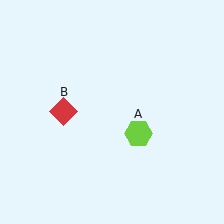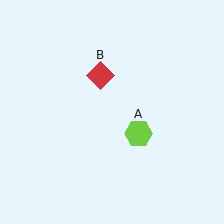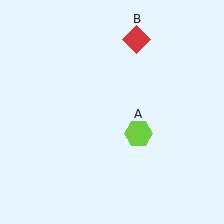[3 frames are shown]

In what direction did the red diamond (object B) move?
The red diamond (object B) moved up and to the right.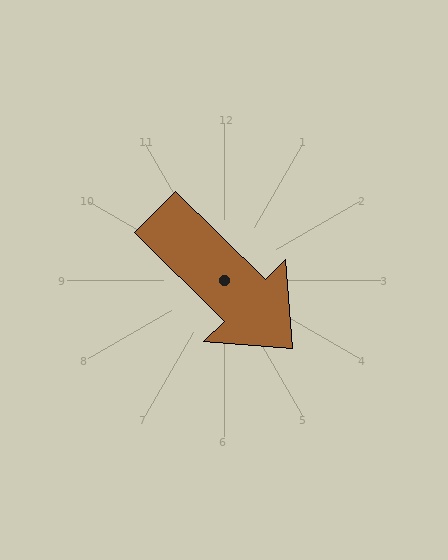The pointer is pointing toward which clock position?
Roughly 4 o'clock.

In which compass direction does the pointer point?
Southeast.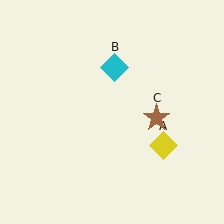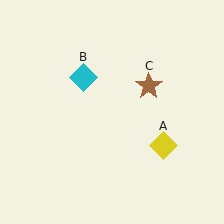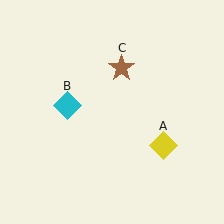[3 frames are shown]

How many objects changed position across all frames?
2 objects changed position: cyan diamond (object B), brown star (object C).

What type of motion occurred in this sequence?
The cyan diamond (object B), brown star (object C) rotated counterclockwise around the center of the scene.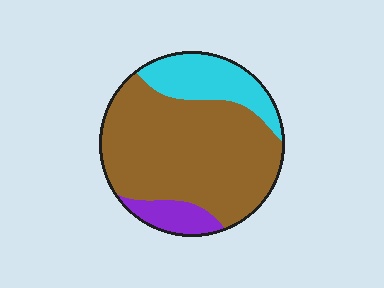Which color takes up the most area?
Brown, at roughly 70%.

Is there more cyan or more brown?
Brown.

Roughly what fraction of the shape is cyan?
Cyan takes up about one fifth (1/5) of the shape.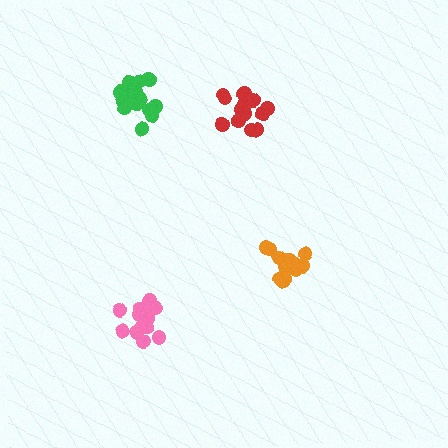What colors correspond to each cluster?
The clusters are colored: orange, red, pink, green.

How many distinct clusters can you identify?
There are 4 distinct clusters.